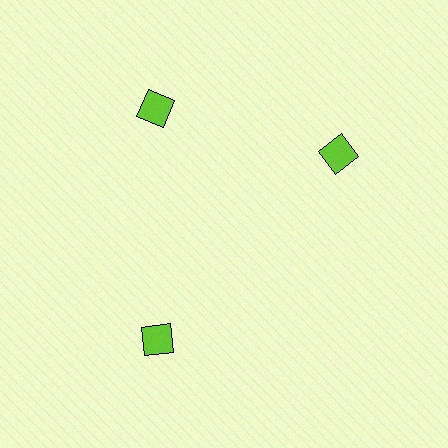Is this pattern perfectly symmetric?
No. The 3 lime squares are arranged in a ring, but one element near the 3 o'clock position is rotated out of alignment along the ring, breaking the 3-fold rotational symmetry.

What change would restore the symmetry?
The symmetry would be restored by rotating it back into even spacing with its neighbors so that all 3 squares sit at equal angles and equal distance from the center.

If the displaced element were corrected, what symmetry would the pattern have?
It would have 3-fold rotational symmetry — the pattern would map onto itself every 120 degrees.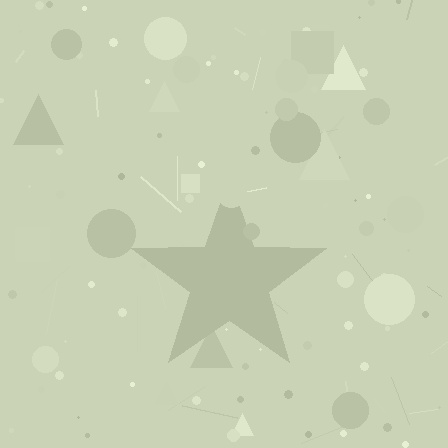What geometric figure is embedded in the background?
A star is embedded in the background.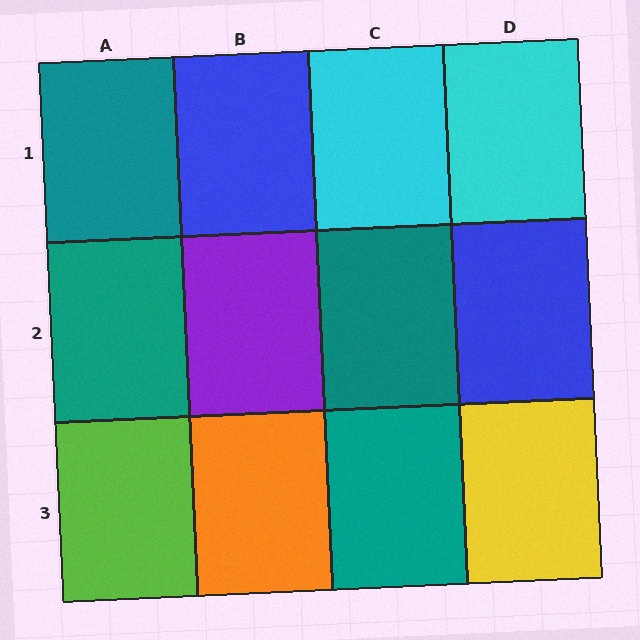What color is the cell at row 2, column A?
Teal.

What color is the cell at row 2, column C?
Teal.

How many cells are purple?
1 cell is purple.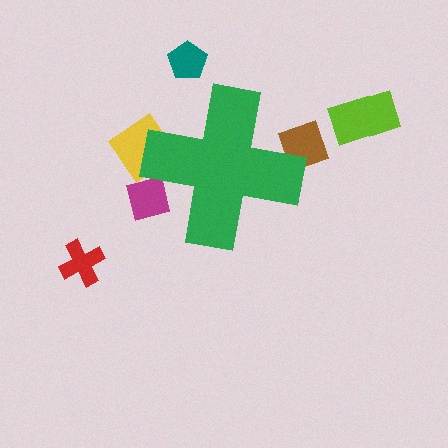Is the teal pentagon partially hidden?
No, the teal pentagon is fully visible.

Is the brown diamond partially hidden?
Yes, the brown diamond is partially hidden behind the green cross.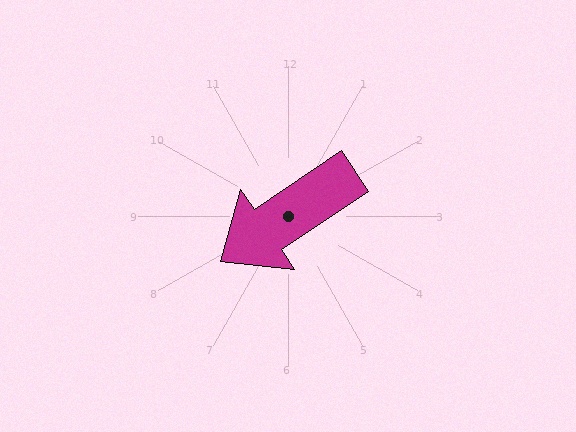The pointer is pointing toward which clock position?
Roughly 8 o'clock.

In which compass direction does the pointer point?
Southwest.